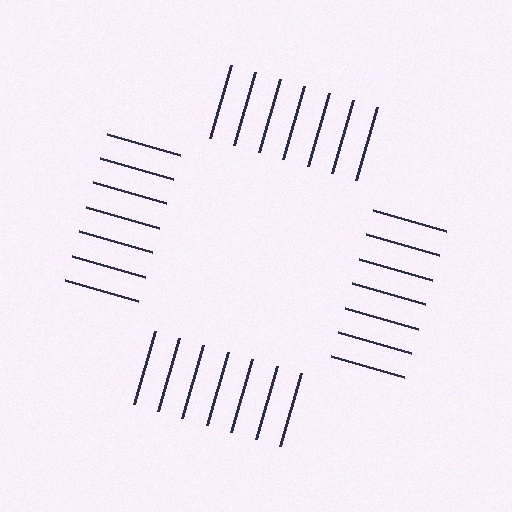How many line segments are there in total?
28 — 7 along each of the 4 edges.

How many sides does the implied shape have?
4 sides — the line-ends trace a square.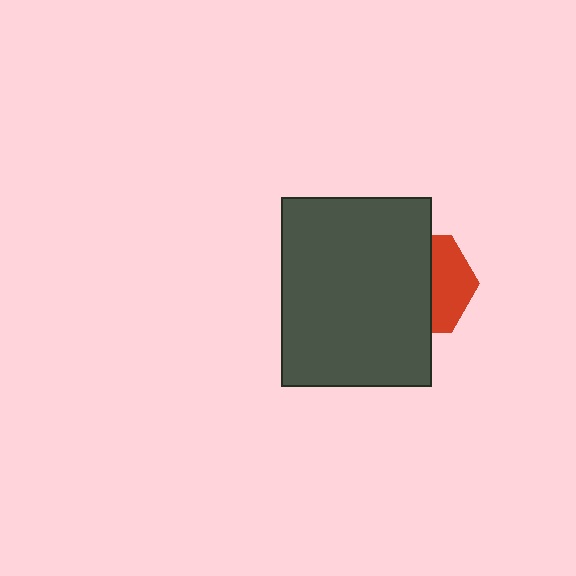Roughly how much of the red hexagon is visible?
A small part of it is visible (roughly 41%).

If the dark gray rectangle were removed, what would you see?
You would see the complete red hexagon.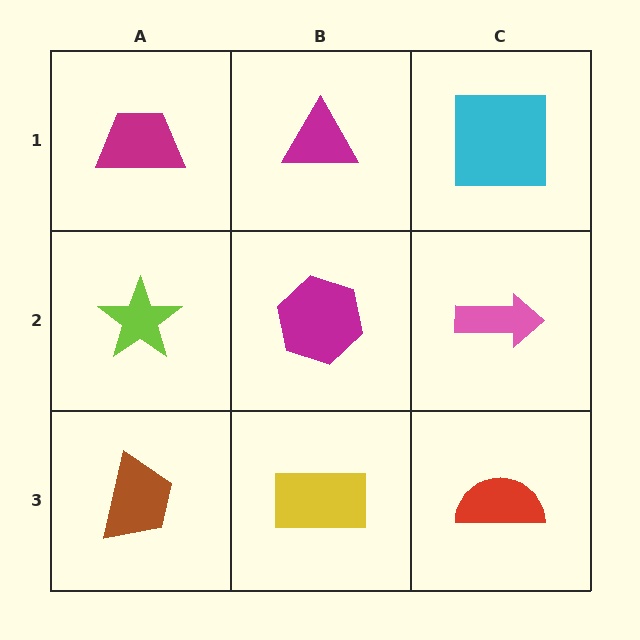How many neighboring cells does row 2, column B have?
4.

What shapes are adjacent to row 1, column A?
A lime star (row 2, column A), a magenta triangle (row 1, column B).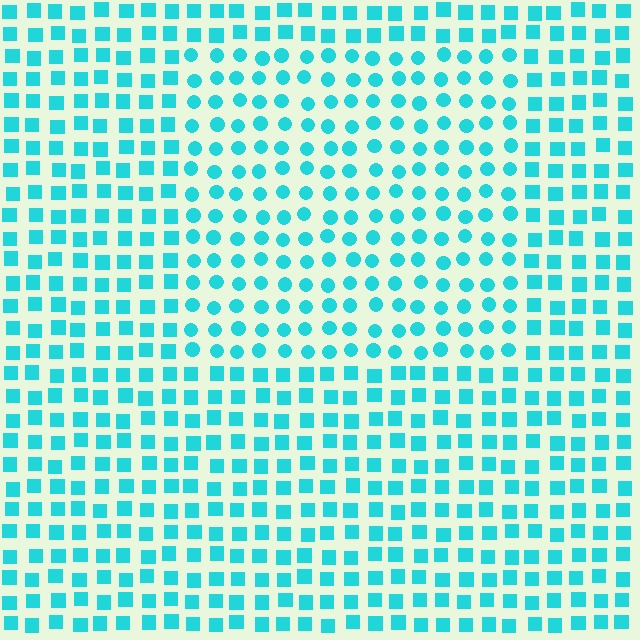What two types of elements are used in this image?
The image uses circles inside the rectangle region and squares outside it.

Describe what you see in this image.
The image is filled with small cyan elements arranged in a uniform grid. A rectangle-shaped region contains circles, while the surrounding area contains squares. The boundary is defined purely by the change in element shape.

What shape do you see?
I see a rectangle.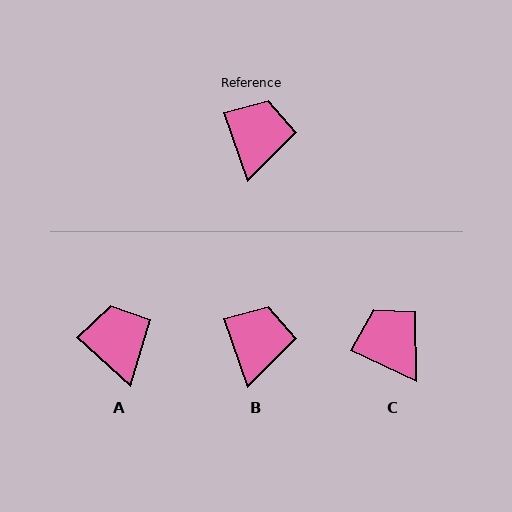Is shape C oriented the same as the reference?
No, it is off by about 46 degrees.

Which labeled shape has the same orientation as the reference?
B.